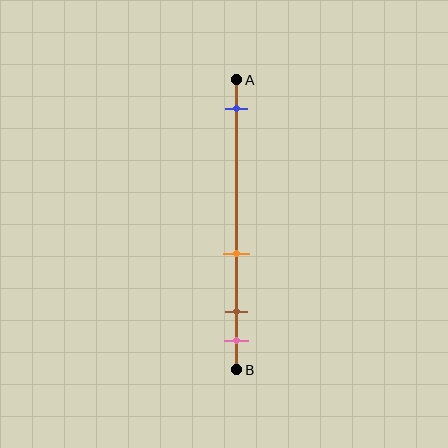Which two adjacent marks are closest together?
The brown and pink marks are the closest adjacent pair.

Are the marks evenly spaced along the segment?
No, the marks are not evenly spaced.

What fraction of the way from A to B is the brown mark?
The brown mark is approximately 80% (0.8) of the way from A to B.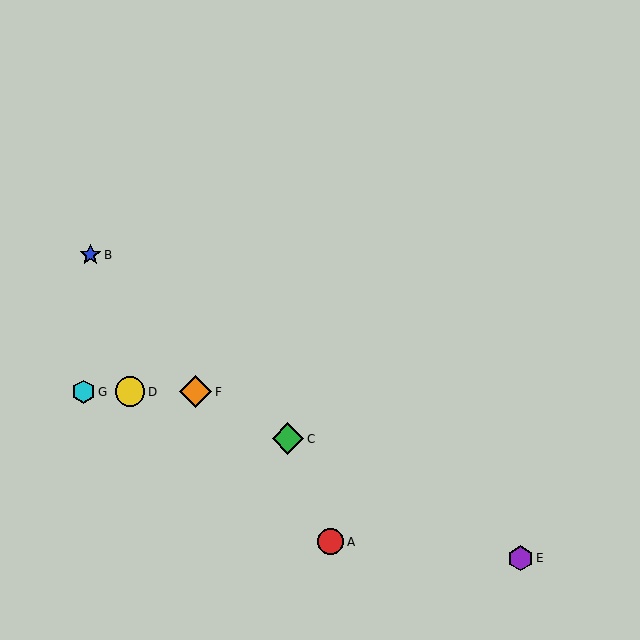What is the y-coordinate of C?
Object C is at y≈439.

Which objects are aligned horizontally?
Objects D, F, G are aligned horizontally.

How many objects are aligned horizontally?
3 objects (D, F, G) are aligned horizontally.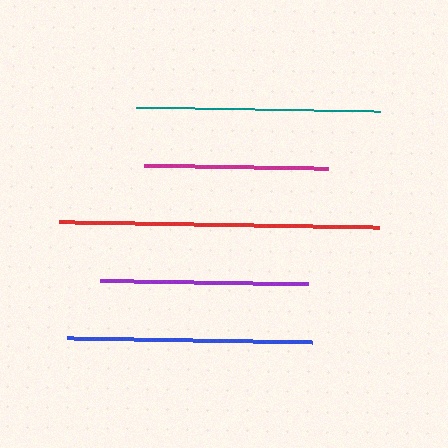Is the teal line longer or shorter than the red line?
The red line is longer than the teal line.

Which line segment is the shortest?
The magenta line is the shortest at approximately 184 pixels.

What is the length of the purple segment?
The purple segment is approximately 209 pixels long.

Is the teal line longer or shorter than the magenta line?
The teal line is longer than the magenta line.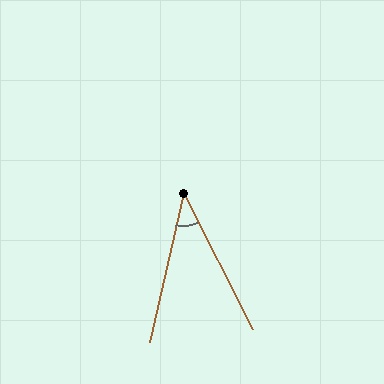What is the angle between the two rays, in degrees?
Approximately 40 degrees.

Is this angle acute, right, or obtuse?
It is acute.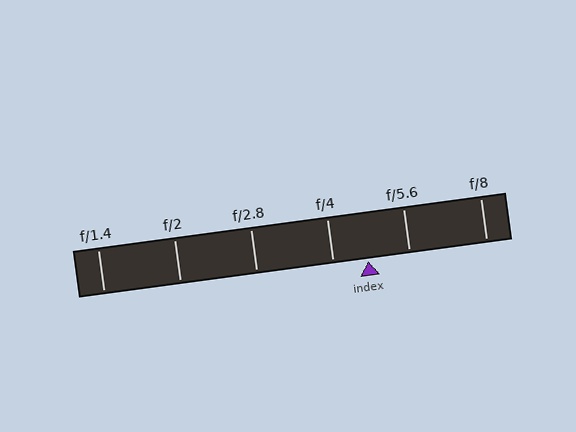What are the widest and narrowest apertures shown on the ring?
The widest aperture shown is f/1.4 and the narrowest is f/8.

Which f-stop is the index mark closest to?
The index mark is closest to f/4.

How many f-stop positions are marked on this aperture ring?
There are 6 f-stop positions marked.